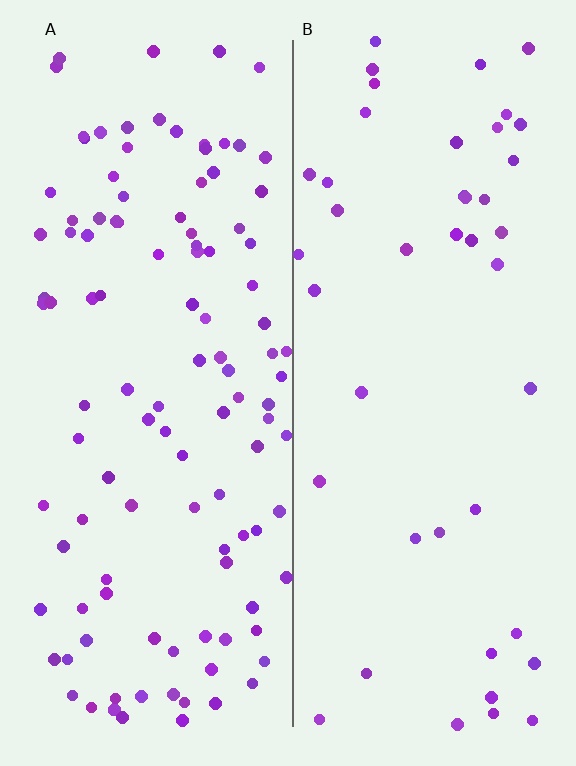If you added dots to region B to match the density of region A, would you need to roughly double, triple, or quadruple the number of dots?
Approximately triple.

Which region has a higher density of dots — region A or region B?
A (the left).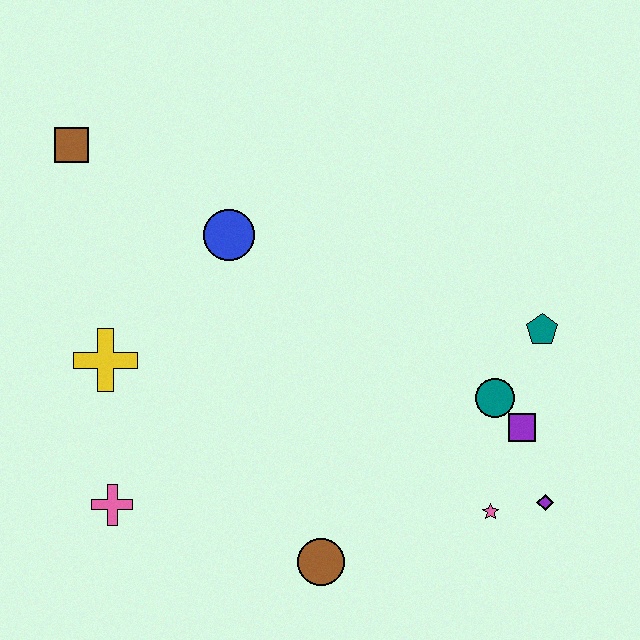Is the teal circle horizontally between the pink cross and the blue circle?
No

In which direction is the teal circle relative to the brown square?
The teal circle is to the right of the brown square.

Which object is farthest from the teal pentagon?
The brown square is farthest from the teal pentagon.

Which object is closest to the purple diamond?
The pink star is closest to the purple diamond.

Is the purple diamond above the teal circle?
No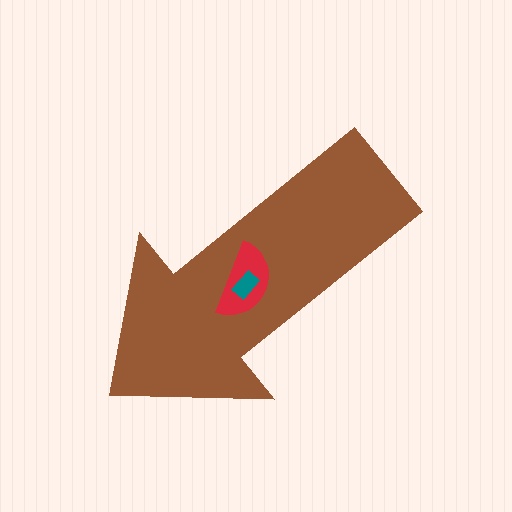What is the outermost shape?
The brown arrow.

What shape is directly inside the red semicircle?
The teal rectangle.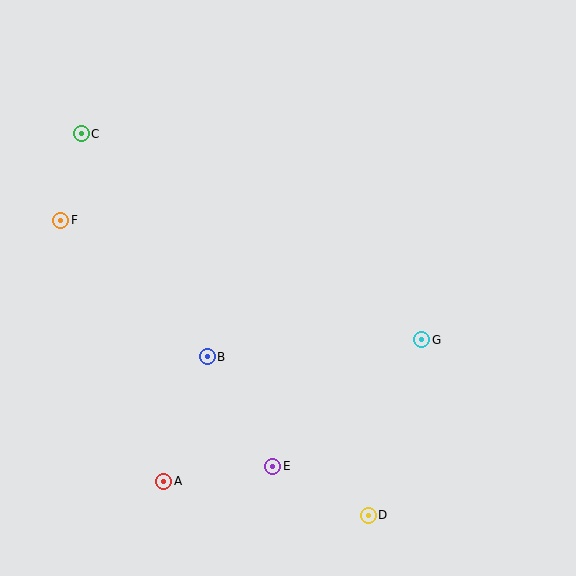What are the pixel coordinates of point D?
Point D is at (368, 515).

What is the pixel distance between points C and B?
The distance between C and B is 256 pixels.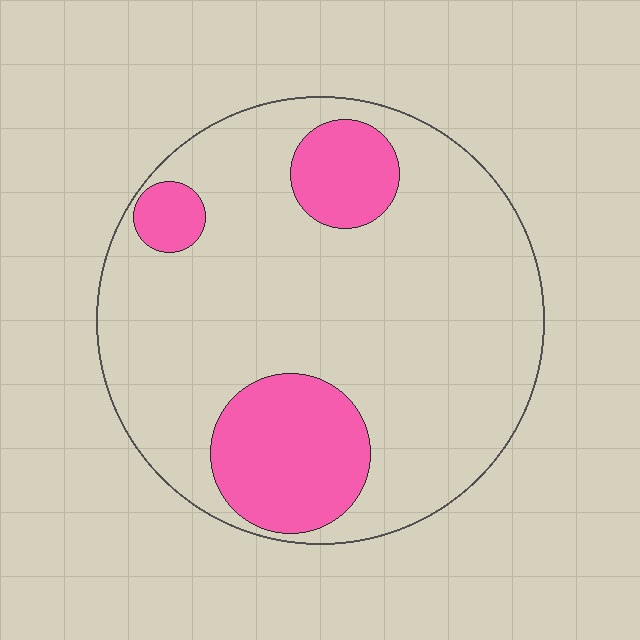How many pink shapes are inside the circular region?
3.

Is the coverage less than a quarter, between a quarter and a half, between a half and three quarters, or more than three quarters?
Less than a quarter.